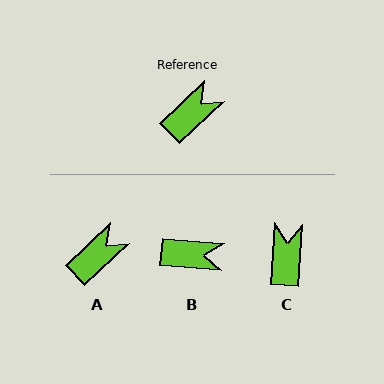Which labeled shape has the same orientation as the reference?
A.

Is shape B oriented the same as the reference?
No, it is off by about 48 degrees.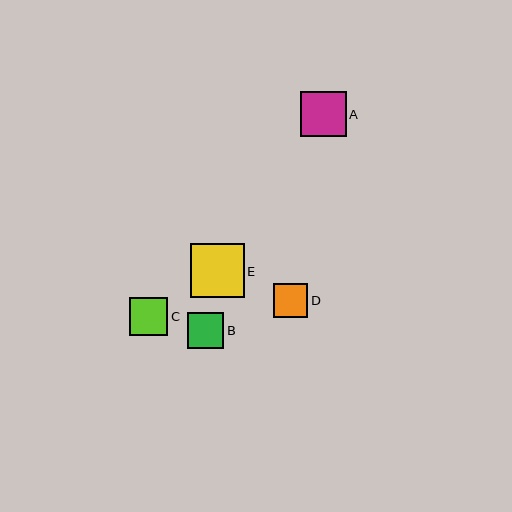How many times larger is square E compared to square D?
Square E is approximately 1.6 times the size of square D.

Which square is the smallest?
Square D is the smallest with a size of approximately 34 pixels.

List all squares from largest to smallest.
From largest to smallest: E, A, C, B, D.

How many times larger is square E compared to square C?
Square E is approximately 1.4 times the size of square C.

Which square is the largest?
Square E is the largest with a size of approximately 53 pixels.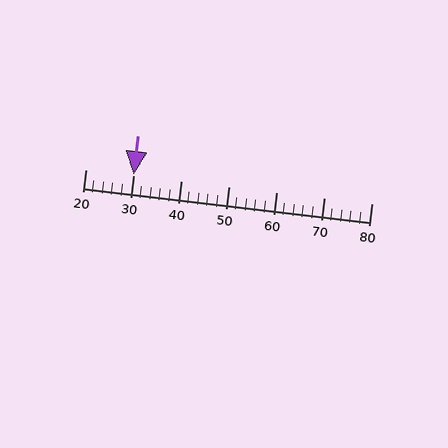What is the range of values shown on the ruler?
The ruler shows values from 20 to 80.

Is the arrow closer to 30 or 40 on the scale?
The arrow is closer to 30.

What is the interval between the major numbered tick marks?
The major tick marks are spaced 10 units apart.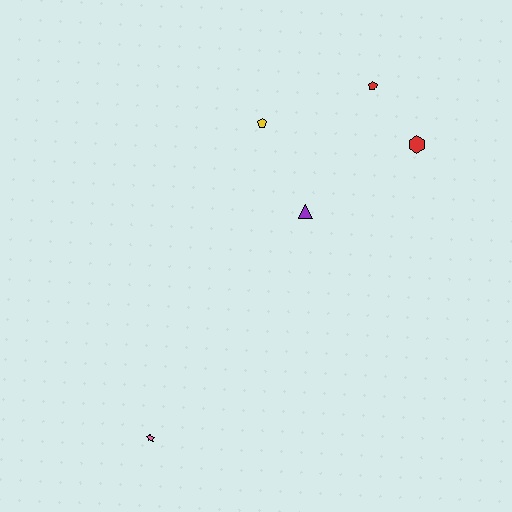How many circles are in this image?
There are no circles.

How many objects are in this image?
There are 5 objects.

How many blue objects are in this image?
There are no blue objects.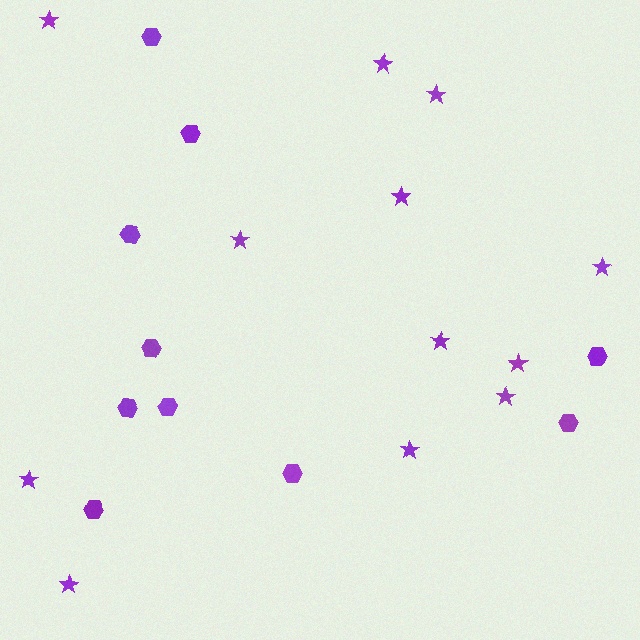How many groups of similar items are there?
There are 2 groups: one group of hexagons (10) and one group of stars (12).